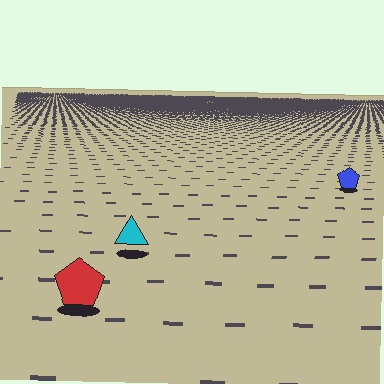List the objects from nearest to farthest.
From nearest to farthest: the red pentagon, the cyan triangle, the blue pentagon.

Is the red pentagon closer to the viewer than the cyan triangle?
Yes. The red pentagon is closer — you can tell from the texture gradient: the ground texture is coarser near it.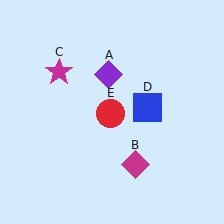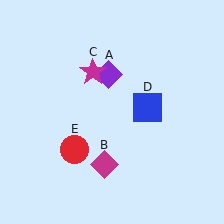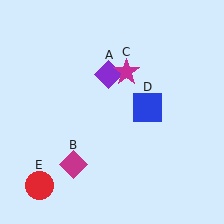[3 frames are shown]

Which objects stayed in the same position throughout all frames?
Purple diamond (object A) and blue square (object D) remained stationary.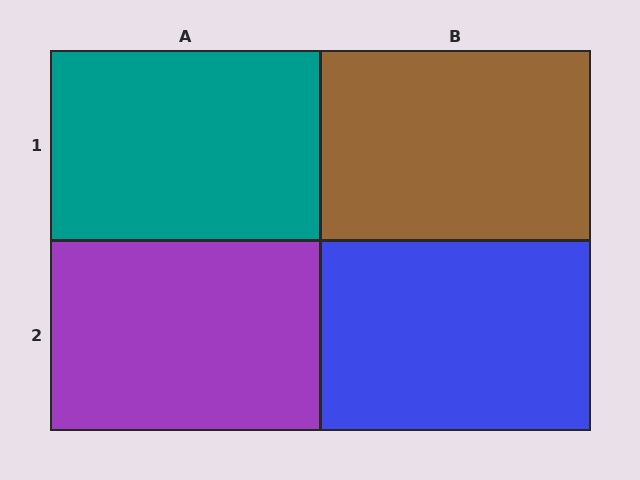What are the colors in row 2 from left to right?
Purple, blue.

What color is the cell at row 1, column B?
Brown.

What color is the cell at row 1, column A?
Teal.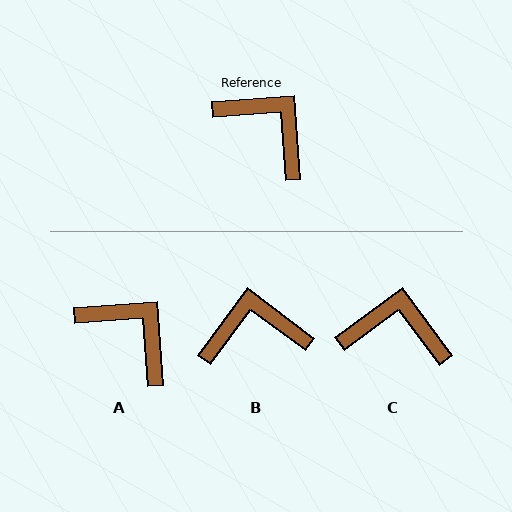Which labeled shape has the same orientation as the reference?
A.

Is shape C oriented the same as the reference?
No, it is off by about 32 degrees.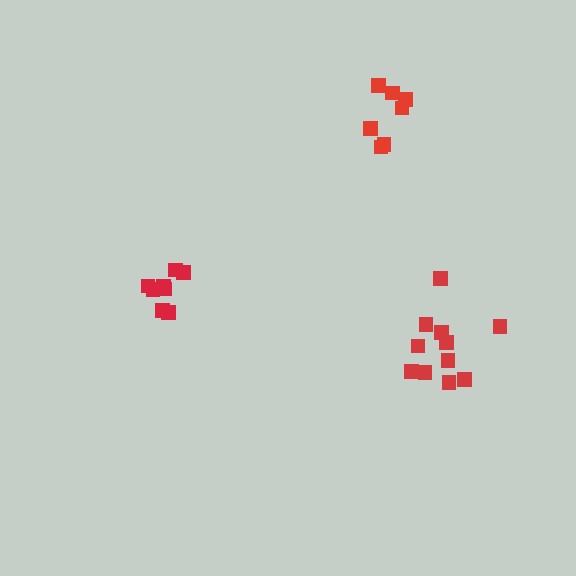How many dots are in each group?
Group 1: 8 dots, Group 2: 11 dots, Group 3: 7 dots (26 total).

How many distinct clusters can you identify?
There are 3 distinct clusters.